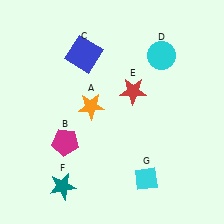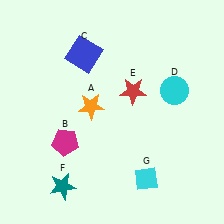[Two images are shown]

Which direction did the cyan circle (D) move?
The cyan circle (D) moved down.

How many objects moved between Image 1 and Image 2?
1 object moved between the two images.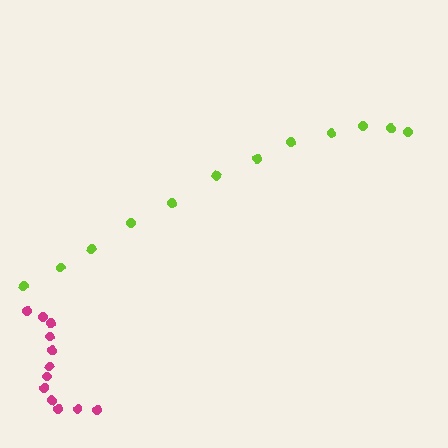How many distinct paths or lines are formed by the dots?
There are 2 distinct paths.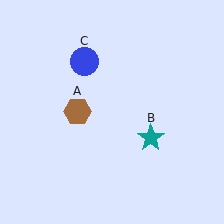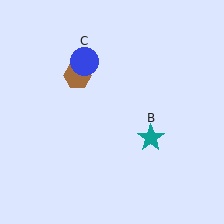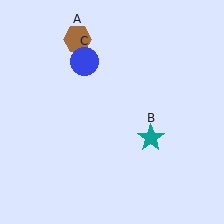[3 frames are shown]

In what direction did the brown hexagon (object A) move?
The brown hexagon (object A) moved up.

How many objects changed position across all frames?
1 object changed position: brown hexagon (object A).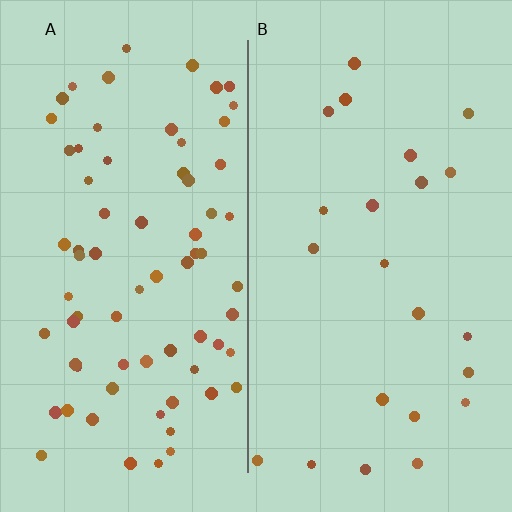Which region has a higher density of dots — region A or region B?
A (the left).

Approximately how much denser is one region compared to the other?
Approximately 3.3× — region A over region B.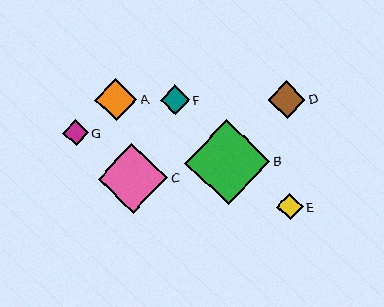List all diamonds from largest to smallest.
From largest to smallest: B, C, A, D, F, E, G.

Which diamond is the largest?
Diamond B is the largest with a size of approximately 85 pixels.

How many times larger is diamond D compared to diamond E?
Diamond D is approximately 1.4 times the size of diamond E.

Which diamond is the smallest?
Diamond G is the smallest with a size of approximately 26 pixels.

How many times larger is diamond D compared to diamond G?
Diamond D is approximately 1.4 times the size of diamond G.